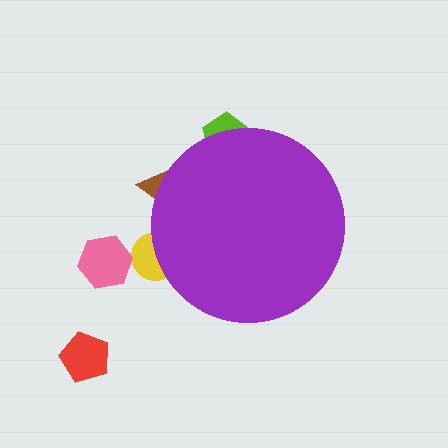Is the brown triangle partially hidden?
Yes, the brown triangle is partially hidden behind the purple circle.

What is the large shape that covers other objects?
A purple circle.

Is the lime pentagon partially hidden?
Yes, the lime pentagon is partially hidden behind the purple circle.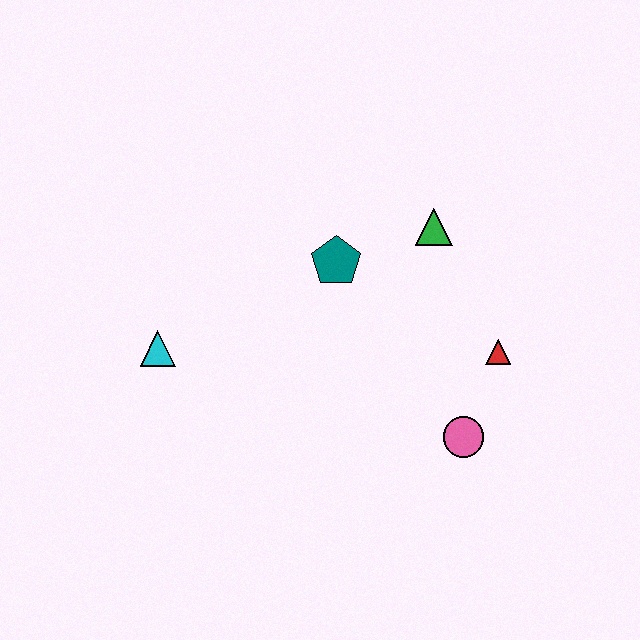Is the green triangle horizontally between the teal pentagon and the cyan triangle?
No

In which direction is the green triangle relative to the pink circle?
The green triangle is above the pink circle.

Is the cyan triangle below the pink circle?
No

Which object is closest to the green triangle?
The teal pentagon is closest to the green triangle.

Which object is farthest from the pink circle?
The cyan triangle is farthest from the pink circle.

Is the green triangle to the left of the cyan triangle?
No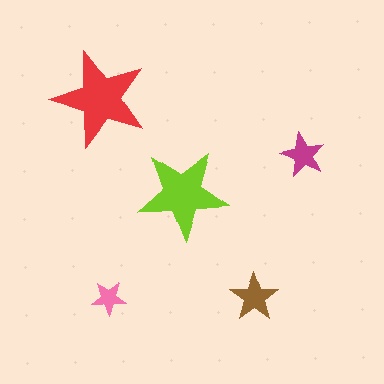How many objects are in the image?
There are 5 objects in the image.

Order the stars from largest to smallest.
the red one, the lime one, the brown one, the magenta one, the pink one.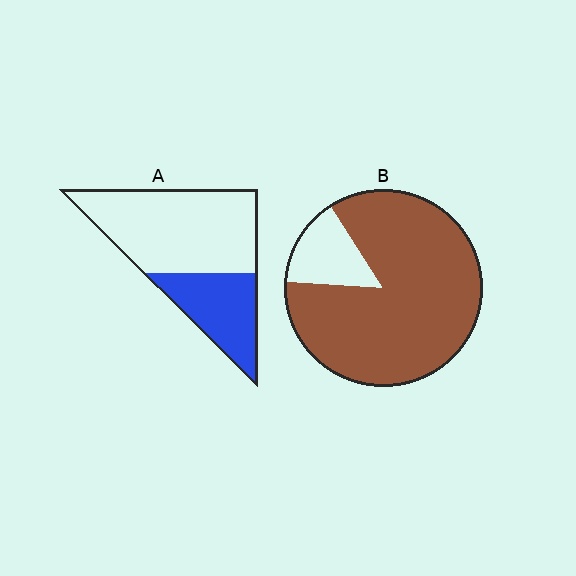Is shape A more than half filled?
No.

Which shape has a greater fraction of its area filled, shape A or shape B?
Shape B.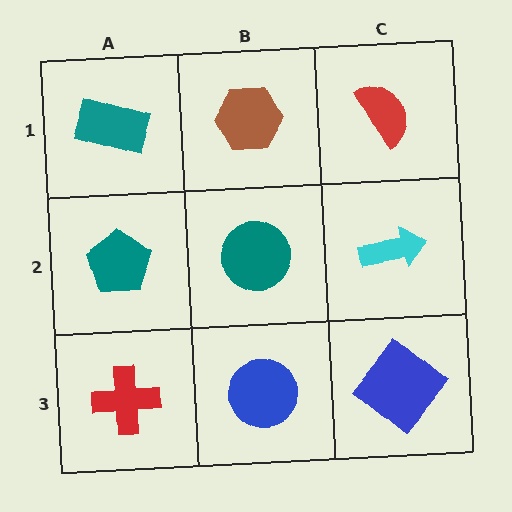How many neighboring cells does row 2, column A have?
3.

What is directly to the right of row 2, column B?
A cyan arrow.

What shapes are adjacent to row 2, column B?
A brown hexagon (row 1, column B), a blue circle (row 3, column B), a teal pentagon (row 2, column A), a cyan arrow (row 2, column C).